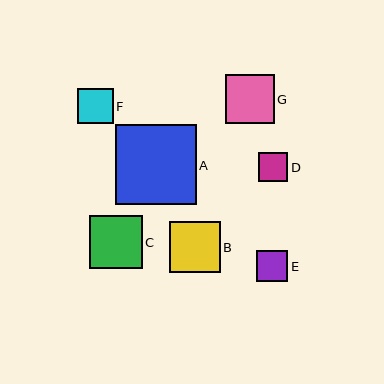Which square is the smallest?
Square D is the smallest with a size of approximately 29 pixels.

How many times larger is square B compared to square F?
Square B is approximately 1.5 times the size of square F.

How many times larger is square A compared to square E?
Square A is approximately 2.6 times the size of square E.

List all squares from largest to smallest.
From largest to smallest: A, C, B, G, F, E, D.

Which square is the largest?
Square A is the largest with a size of approximately 81 pixels.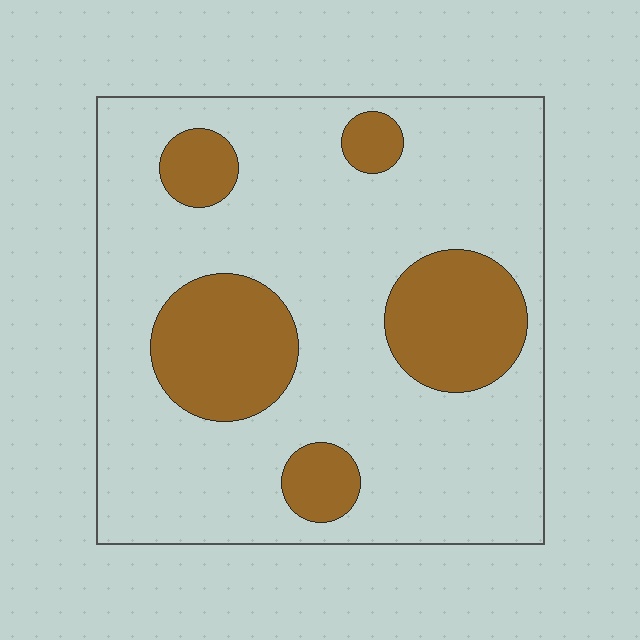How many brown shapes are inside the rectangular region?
5.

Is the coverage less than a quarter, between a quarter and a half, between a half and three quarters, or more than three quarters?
Less than a quarter.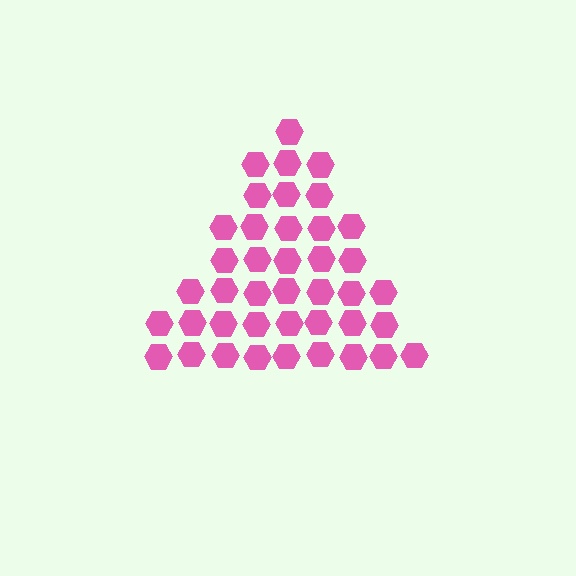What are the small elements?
The small elements are hexagons.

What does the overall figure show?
The overall figure shows a triangle.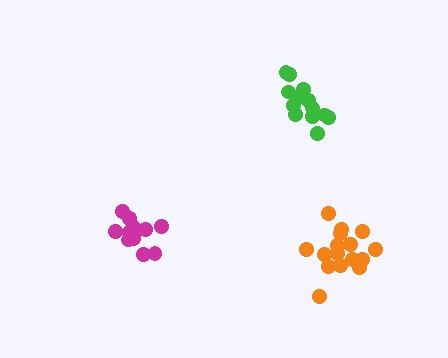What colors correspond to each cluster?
The clusters are colored: magenta, orange, green.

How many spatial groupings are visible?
There are 3 spatial groupings.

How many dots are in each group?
Group 1: 12 dots, Group 2: 16 dots, Group 3: 13 dots (41 total).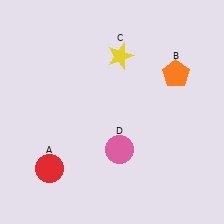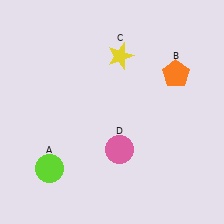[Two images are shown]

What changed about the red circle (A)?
In Image 1, A is red. In Image 2, it changed to lime.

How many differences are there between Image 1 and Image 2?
There is 1 difference between the two images.